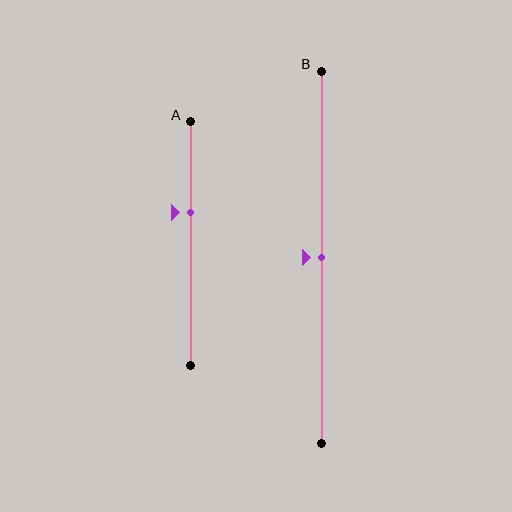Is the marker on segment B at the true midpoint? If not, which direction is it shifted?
Yes, the marker on segment B is at the true midpoint.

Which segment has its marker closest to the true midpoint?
Segment B has its marker closest to the true midpoint.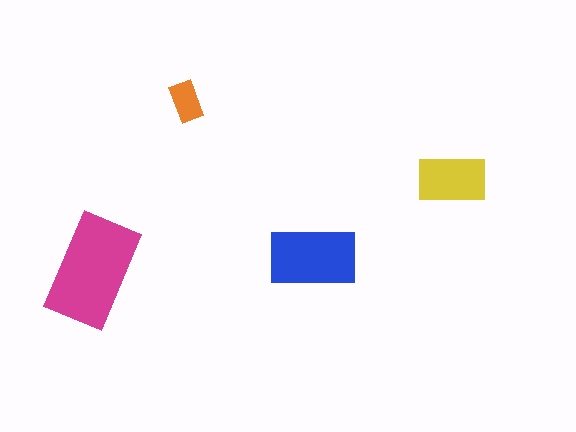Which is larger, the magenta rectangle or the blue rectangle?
The magenta one.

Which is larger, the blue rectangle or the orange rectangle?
The blue one.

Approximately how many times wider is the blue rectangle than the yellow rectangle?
About 1.5 times wider.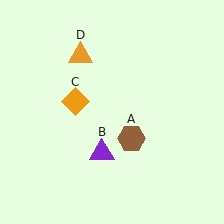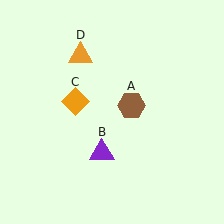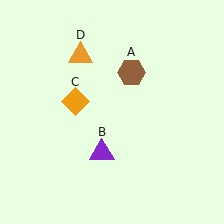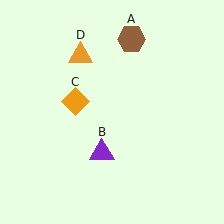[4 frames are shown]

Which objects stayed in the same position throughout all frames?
Purple triangle (object B) and orange diamond (object C) and orange triangle (object D) remained stationary.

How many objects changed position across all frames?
1 object changed position: brown hexagon (object A).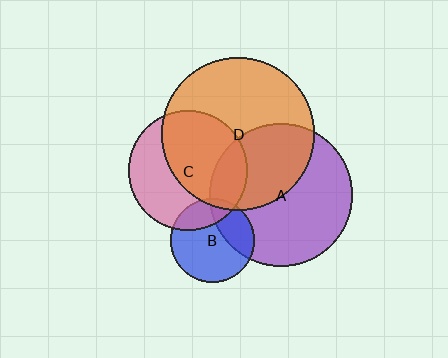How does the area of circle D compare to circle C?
Approximately 1.7 times.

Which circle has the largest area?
Circle D (orange).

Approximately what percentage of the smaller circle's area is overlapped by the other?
Approximately 20%.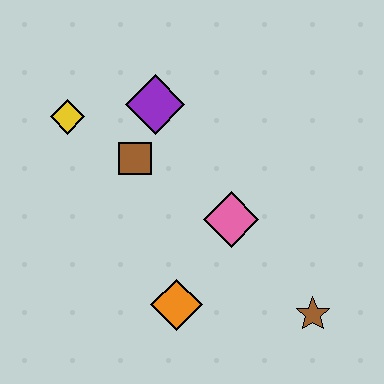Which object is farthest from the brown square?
The brown star is farthest from the brown square.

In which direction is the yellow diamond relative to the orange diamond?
The yellow diamond is above the orange diamond.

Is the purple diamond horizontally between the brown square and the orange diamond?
Yes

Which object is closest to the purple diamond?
The brown square is closest to the purple diamond.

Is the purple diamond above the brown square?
Yes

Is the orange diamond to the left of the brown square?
No